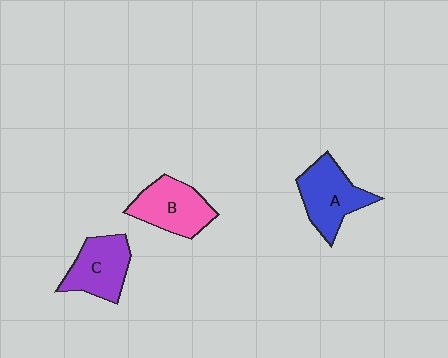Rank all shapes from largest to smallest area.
From largest to smallest: A (blue), B (pink), C (purple).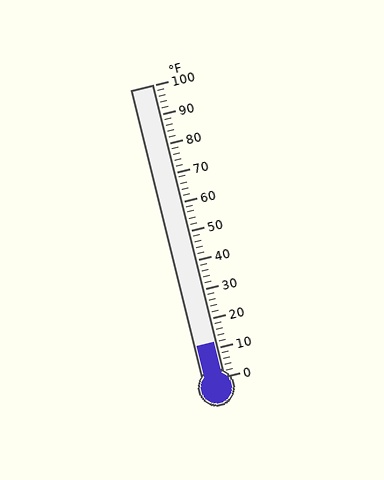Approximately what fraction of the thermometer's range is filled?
The thermometer is filled to approximately 10% of its range.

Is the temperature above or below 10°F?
The temperature is above 10°F.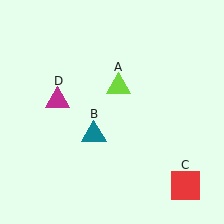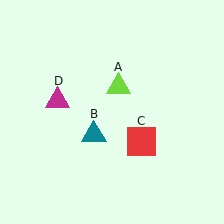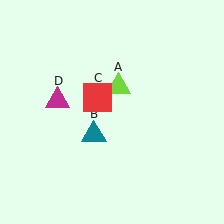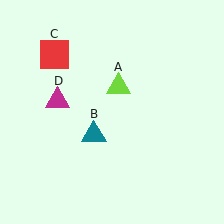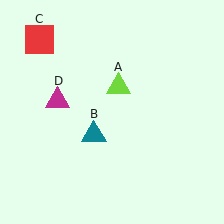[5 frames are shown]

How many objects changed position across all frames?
1 object changed position: red square (object C).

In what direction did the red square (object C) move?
The red square (object C) moved up and to the left.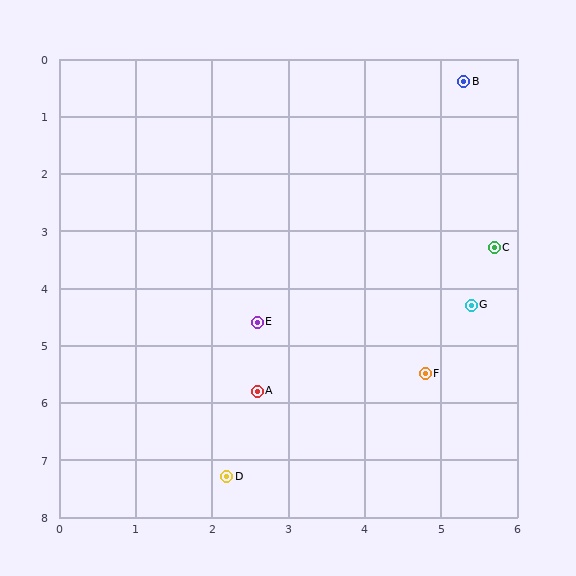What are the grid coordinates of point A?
Point A is at approximately (2.6, 5.8).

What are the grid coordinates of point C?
Point C is at approximately (5.7, 3.3).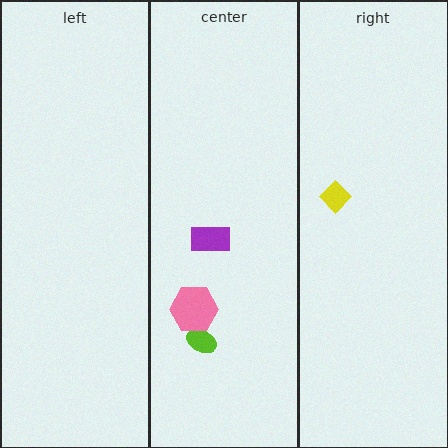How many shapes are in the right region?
1.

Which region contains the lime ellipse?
The center region.